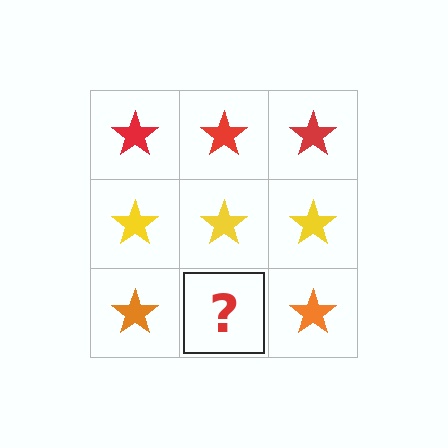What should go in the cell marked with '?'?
The missing cell should contain an orange star.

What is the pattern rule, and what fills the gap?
The rule is that each row has a consistent color. The gap should be filled with an orange star.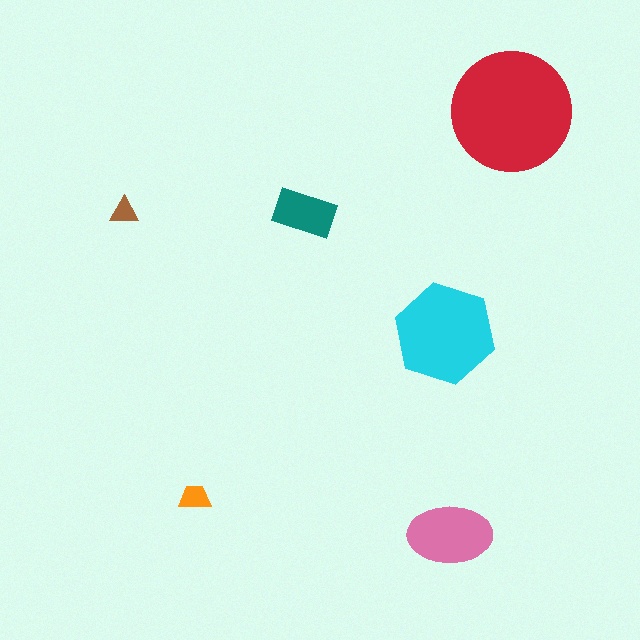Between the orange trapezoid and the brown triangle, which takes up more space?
The orange trapezoid.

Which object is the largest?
The red circle.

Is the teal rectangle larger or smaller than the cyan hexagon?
Smaller.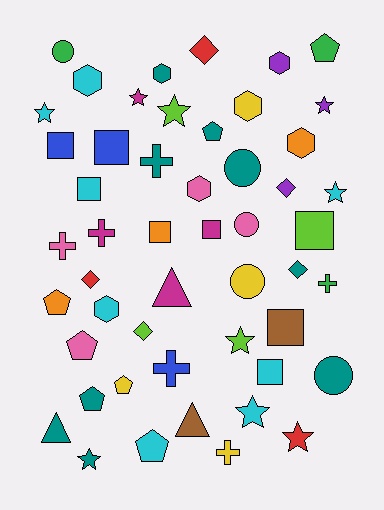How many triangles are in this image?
There are 3 triangles.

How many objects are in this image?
There are 50 objects.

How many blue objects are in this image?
There are 3 blue objects.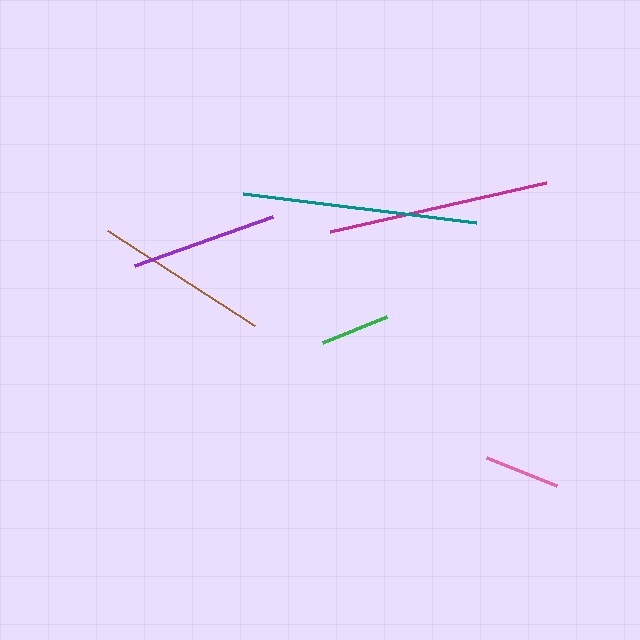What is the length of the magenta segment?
The magenta segment is approximately 221 pixels long.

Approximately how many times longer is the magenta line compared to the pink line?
The magenta line is approximately 2.9 times the length of the pink line.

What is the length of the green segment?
The green segment is approximately 69 pixels long.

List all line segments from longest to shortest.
From longest to shortest: teal, magenta, brown, purple, pink, green.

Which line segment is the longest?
The teal line is the longest at approximately 235 pixels.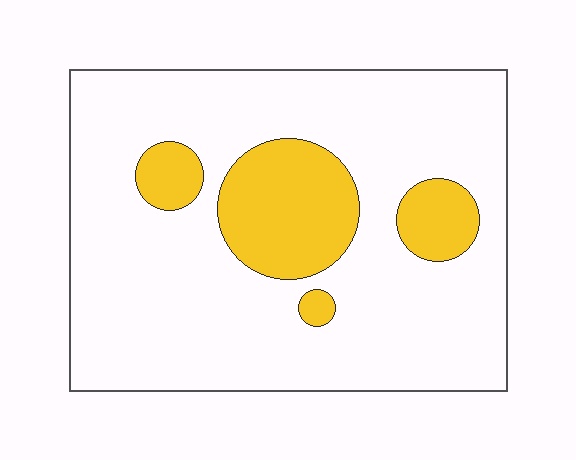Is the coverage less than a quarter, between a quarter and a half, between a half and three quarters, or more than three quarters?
Less than a quarter.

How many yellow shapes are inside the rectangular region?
4.